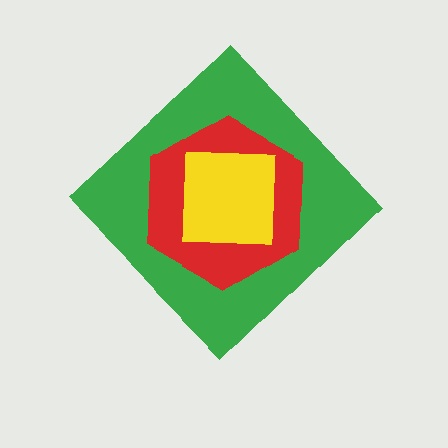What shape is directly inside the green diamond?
The red hexagon.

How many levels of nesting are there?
3.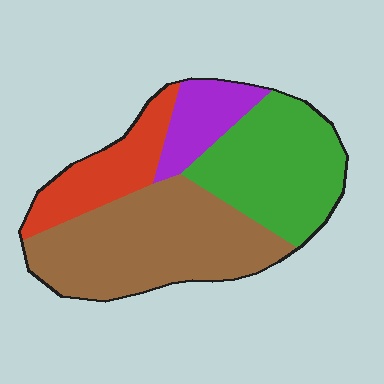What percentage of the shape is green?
Green covers around 30% of the shape.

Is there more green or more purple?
Green.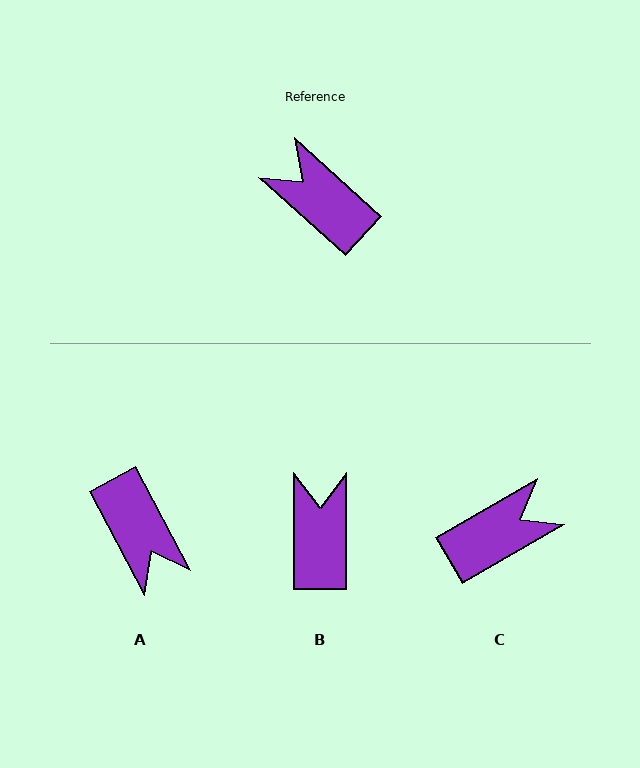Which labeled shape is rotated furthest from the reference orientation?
A, about 160 degrees away.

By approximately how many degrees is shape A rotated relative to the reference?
Approximately 160 degrees counter-clockwise.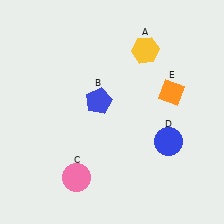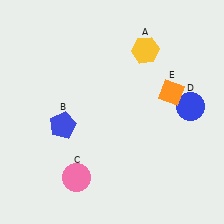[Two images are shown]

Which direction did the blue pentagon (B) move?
The blue pentagon (B) moved left.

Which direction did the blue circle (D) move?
The blue circle (D) moved up.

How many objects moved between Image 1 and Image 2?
2 objects moved between the two images.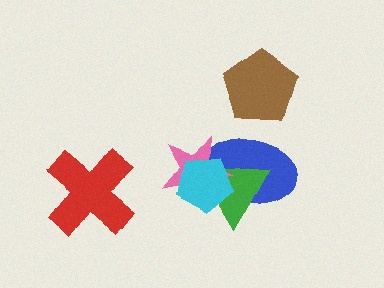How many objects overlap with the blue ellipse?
3 objects overlap with the blue ellipse.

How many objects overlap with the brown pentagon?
0 objects overlap with the brown pentagon.